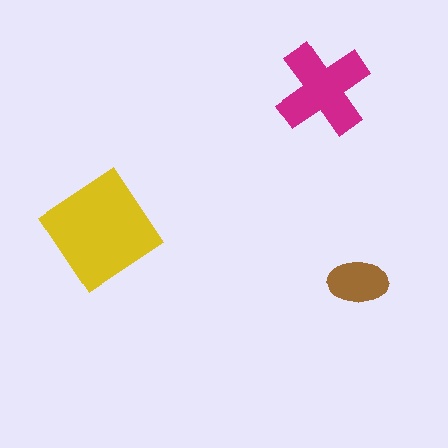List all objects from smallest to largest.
The brown ellipse, the magenta cross, the yellow diamond.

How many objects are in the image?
There are 3 objects in the image.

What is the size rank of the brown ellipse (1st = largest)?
3rd.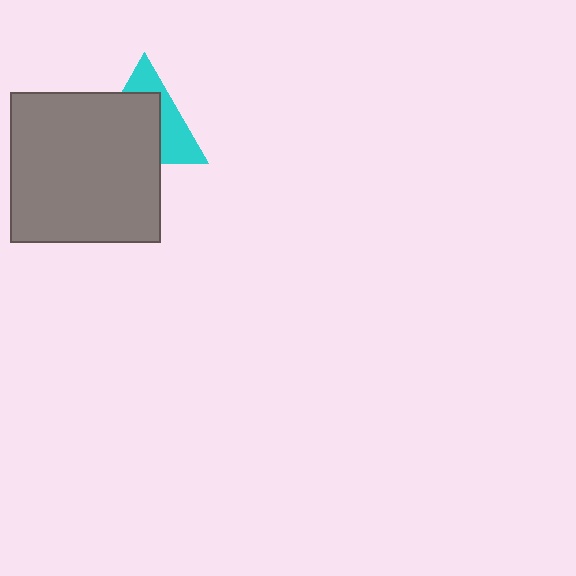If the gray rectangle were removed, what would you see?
You would see the complete cyan triangle.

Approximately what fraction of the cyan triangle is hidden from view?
Roughly 60% of the cyan triangle is hidden behind the gray rectangle.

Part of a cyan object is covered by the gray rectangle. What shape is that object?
It is a triangle.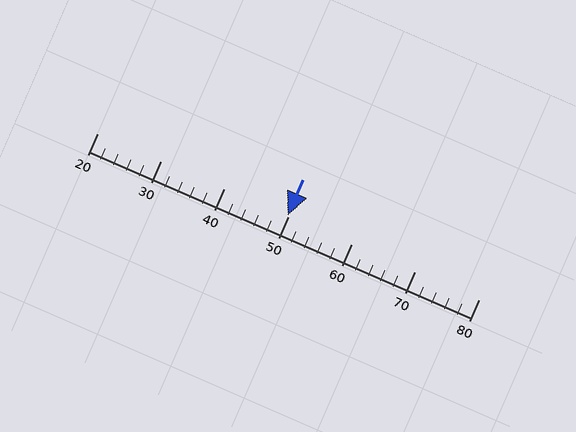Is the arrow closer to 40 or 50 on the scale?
The arrow is closer to 50.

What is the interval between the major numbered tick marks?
The major tick marks are spaced 10 units apart.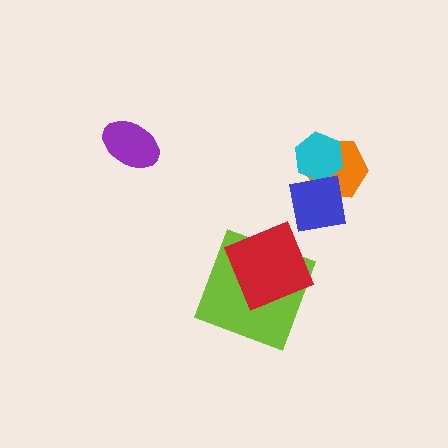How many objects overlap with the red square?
1 object overlaps with the red square.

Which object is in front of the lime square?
The red square is in front of the lime square.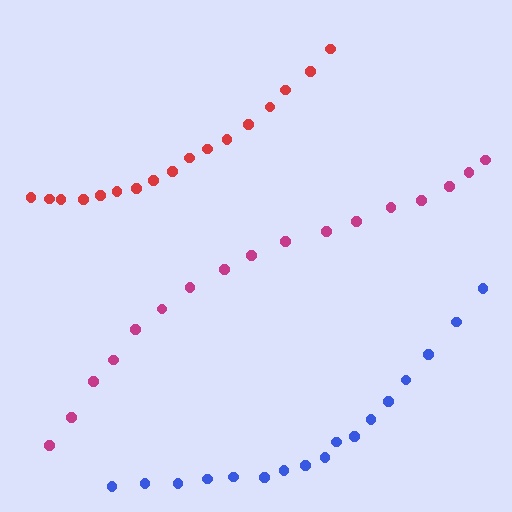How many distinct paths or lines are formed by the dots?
There are 3 distinct paths.